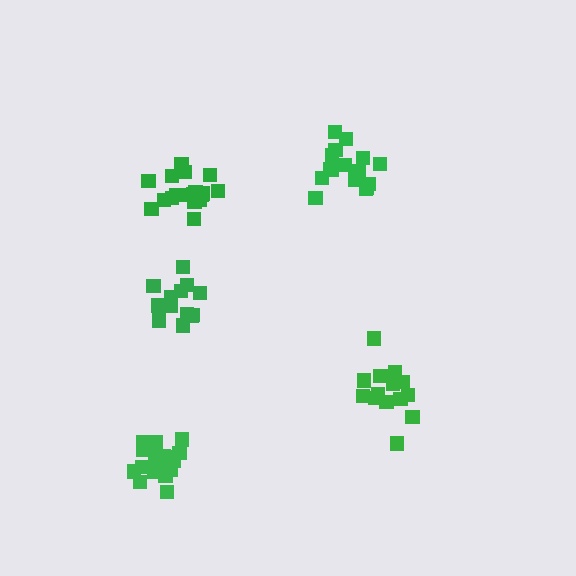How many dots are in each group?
Group 1: 16 dots, Group 2: 19 dots, Group 3: 13 dots, Group 4: 19 dots, Group 5: 15 dots (82 total).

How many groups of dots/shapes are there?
There are 5 groups.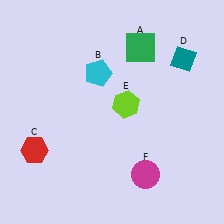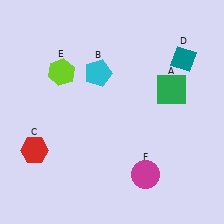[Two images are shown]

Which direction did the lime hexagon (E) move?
The lime hexagon (E) moved left.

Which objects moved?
The objects that moved are: the green square (A), the lime hexagon (E).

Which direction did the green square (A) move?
The green square (A) moved down.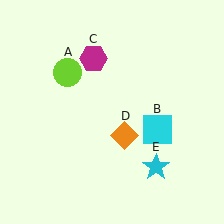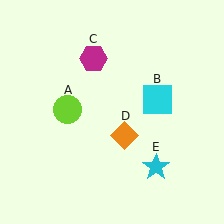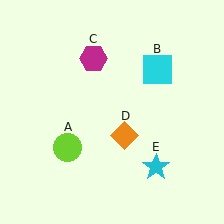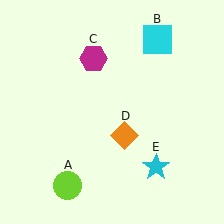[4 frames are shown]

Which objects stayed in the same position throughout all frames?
Magenta hexagon (object C) and orange diamond (object D) and cyan star (object E) remained stationary.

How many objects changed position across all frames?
2 objects changed position: lime circle (object A), cyan square (object B).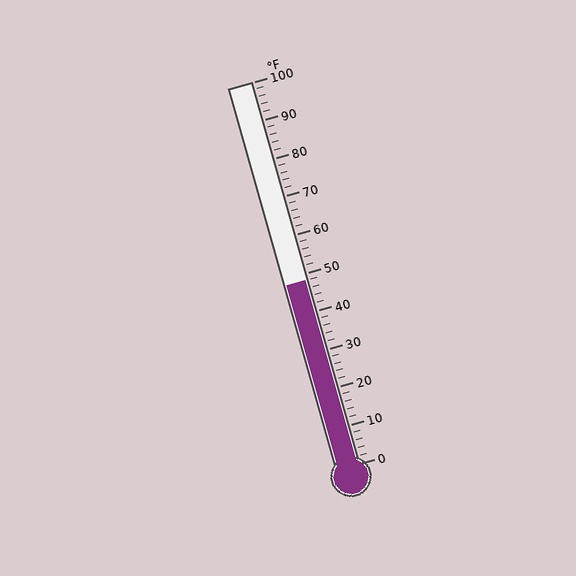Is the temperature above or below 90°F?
The temperature is below 90°F.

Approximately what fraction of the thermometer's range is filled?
The thermometer is filled to approximately 50% of its range.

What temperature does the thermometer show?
The thermometer shows approximately 48°F.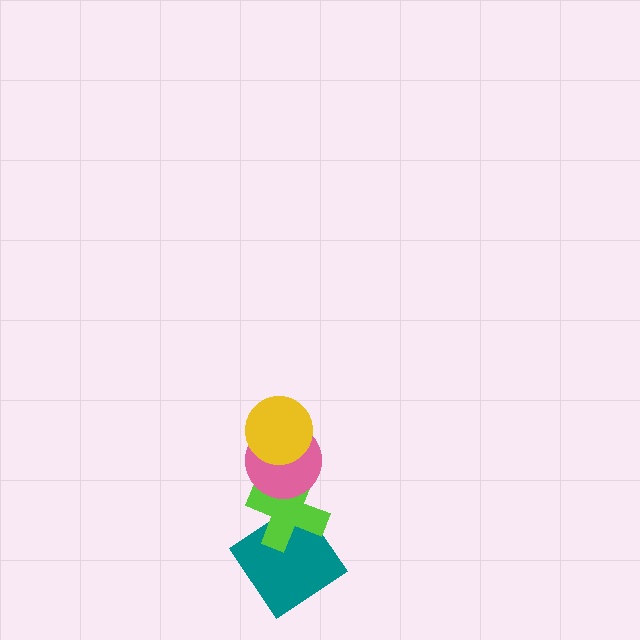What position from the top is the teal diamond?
The teal diamond is 4th from the top.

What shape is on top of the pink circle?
The yellow circle is on top of the pink circle.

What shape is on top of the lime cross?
The pink circle is on top of the lime cross.